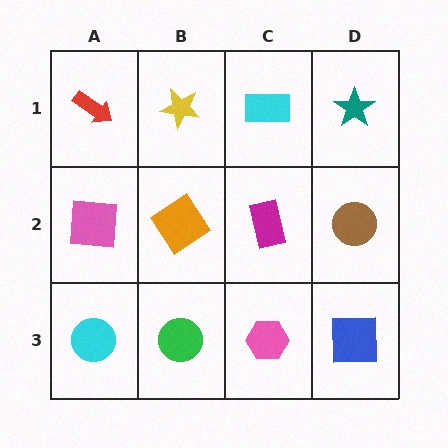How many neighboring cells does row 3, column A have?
2.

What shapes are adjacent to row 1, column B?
An orange diamond (row 2, column B), a red arrow (row 1, column A), a cyan rectangle (row 1, column C).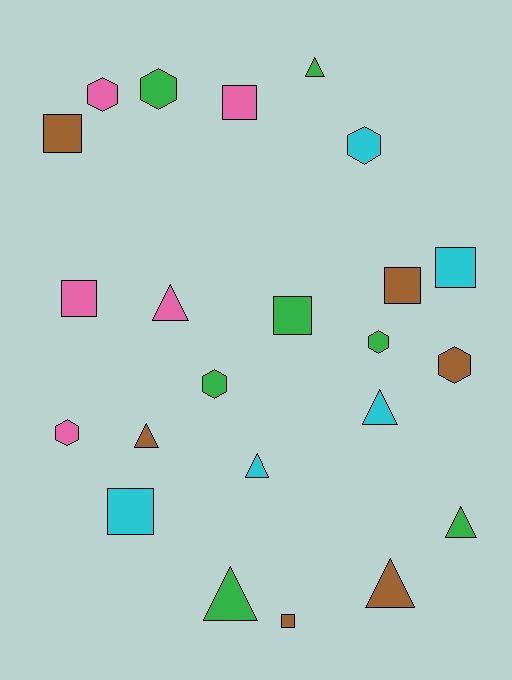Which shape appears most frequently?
Triangle, with 8 objects.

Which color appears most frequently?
Green, with 7 objects.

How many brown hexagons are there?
There is 1 brown hexagon.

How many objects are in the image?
There are 23 objects.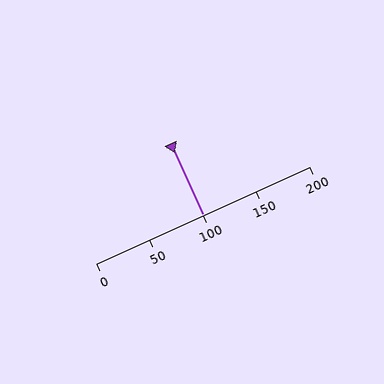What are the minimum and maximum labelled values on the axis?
The axis runs from 0 to 200.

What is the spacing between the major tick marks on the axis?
The major ticks are spaced 50 apart.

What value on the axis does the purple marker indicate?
The marker indicates approximately 100.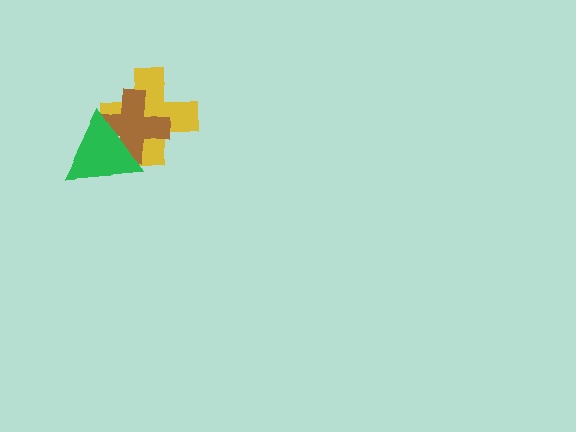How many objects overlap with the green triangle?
2 objects overlap with the green triangle.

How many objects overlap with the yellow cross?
2 objects overlap with the yellow cross.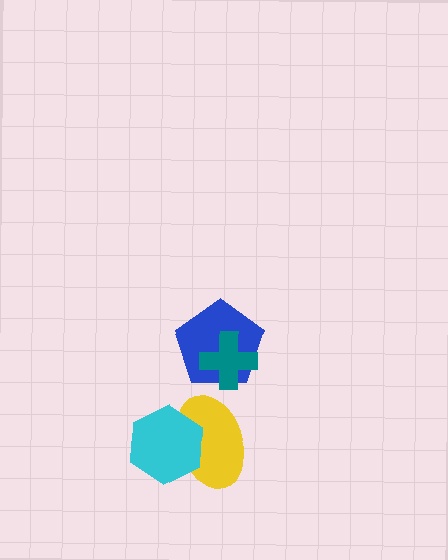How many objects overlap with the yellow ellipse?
1 object overlaps with the yellow ellipse.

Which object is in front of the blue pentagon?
The teal cross is in front of the blue pentagon.